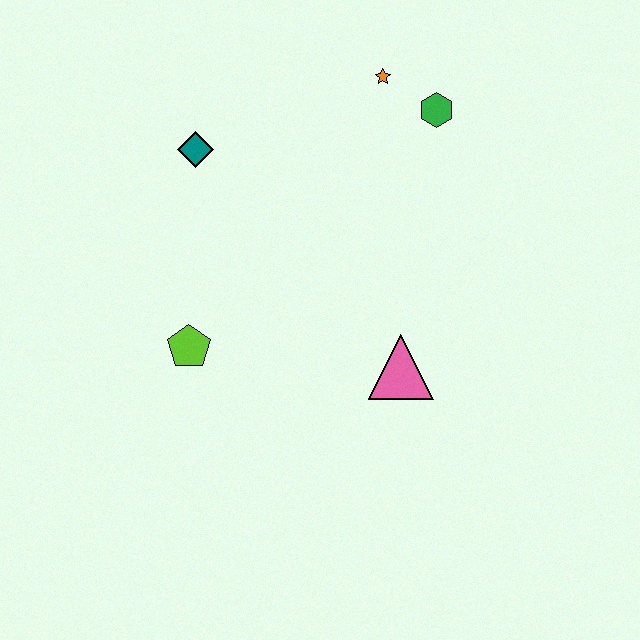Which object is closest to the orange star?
The green hexagon is closest to the orange star.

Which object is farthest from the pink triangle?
The teal diamond is farthest from the pink triangle.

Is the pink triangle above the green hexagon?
No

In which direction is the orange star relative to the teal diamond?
The orange star is to the right of the teal diamond.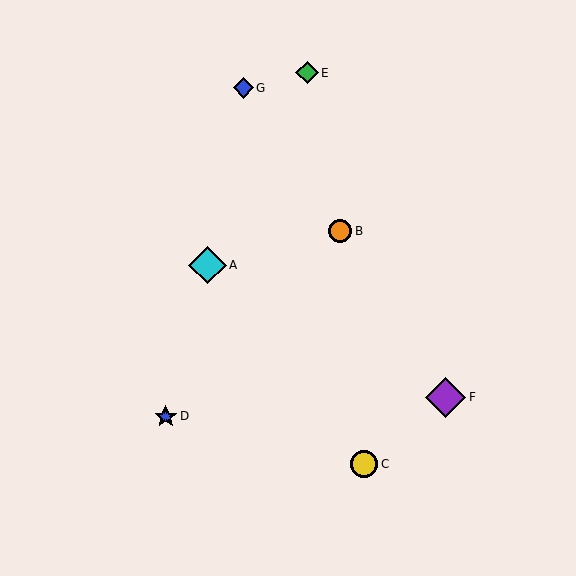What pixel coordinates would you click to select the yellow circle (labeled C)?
Click at (364, 464) to select the yellow circle C.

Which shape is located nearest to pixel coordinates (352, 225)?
The orange circle (labeled B) at (340, 231) is nearest to that location.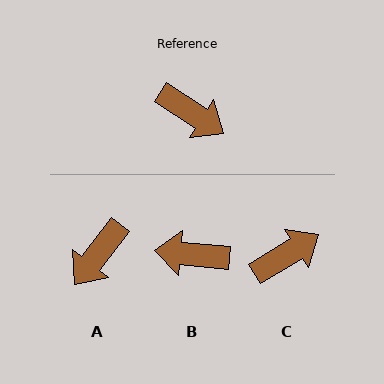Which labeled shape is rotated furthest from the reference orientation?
B, about 153 degrees away.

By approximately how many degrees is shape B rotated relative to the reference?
Approximately 153 degrees clockwise.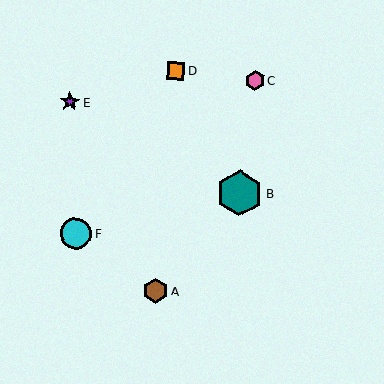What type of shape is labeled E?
Shape E is a purple star.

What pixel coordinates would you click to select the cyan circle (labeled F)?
Click at (76, 234) to select the cyan circle F.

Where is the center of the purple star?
The center of the purple star is at (70, 102).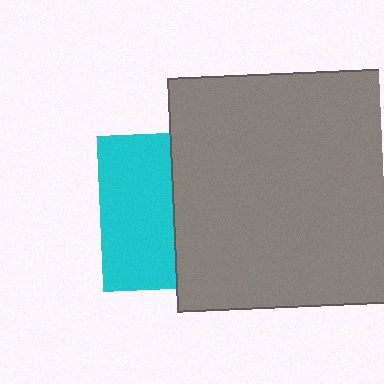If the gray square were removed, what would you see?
You would see the complete cyan square.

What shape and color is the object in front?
The object in front is a gray square.